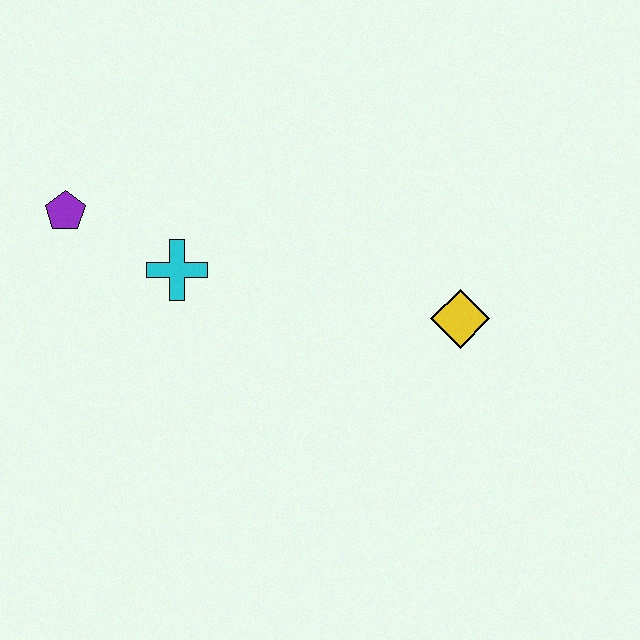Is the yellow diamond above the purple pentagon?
No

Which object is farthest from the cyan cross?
The yellow diamond is farthest from the cyan cross.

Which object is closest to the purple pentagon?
The cyan cross is closest to the purple pentagon.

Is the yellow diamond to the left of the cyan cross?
No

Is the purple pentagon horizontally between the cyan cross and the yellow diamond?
No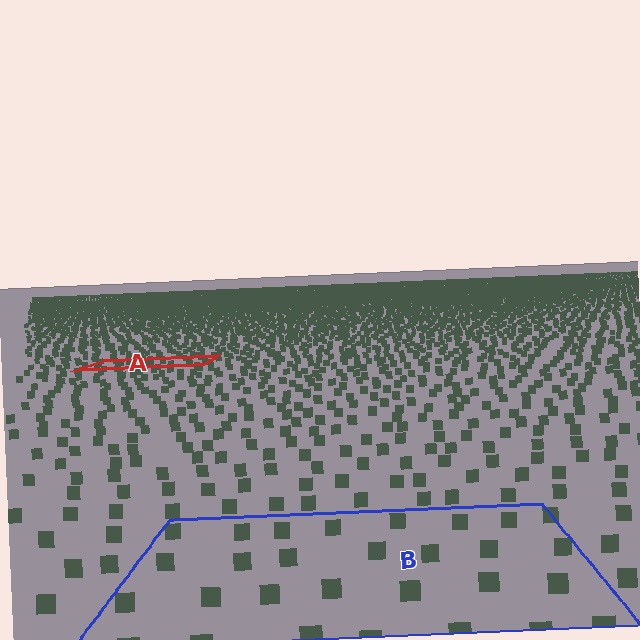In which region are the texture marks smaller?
The texture marks are smaller in region A, because it is farther away.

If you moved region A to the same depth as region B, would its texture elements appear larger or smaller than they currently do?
They would appear larger. At a closer depth, the same texture elements are projected at a bigger on-screen size.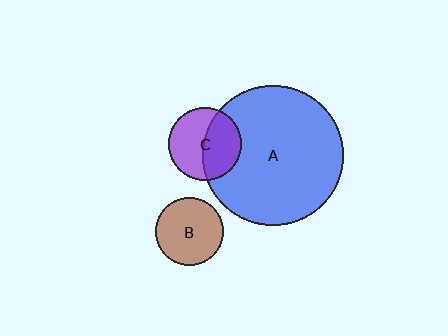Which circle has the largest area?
Circle A (blue).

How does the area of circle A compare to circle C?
Approximately 3.7 times.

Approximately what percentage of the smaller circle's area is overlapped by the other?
Approximately 45%.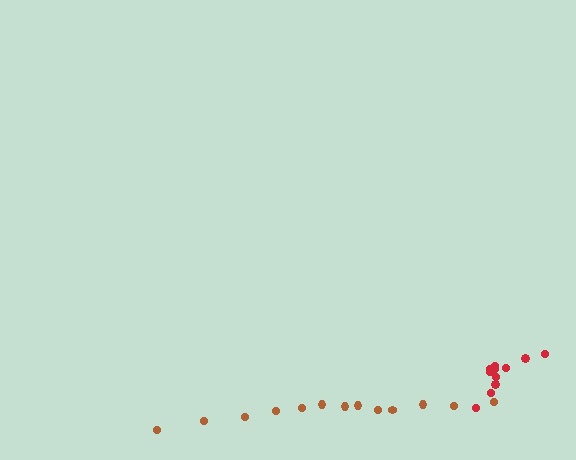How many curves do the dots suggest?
There are 2 distinct paths.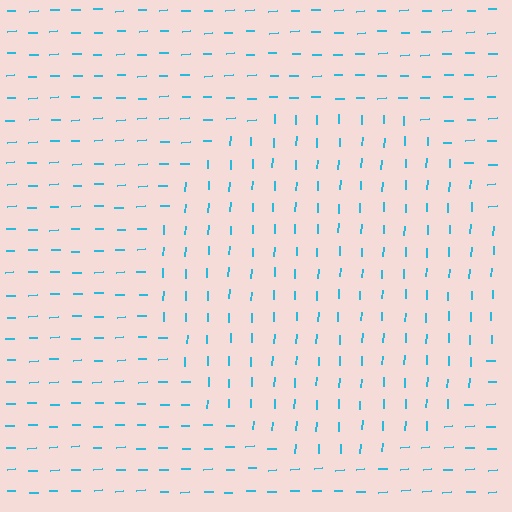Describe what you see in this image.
The image is filled with small cyan line segments. A circle region in the image has lines oriented differently from the surrounding lines, creating a visible texture boundary.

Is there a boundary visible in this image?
Yes, there is a texture boundary formed by a change in line orientation.